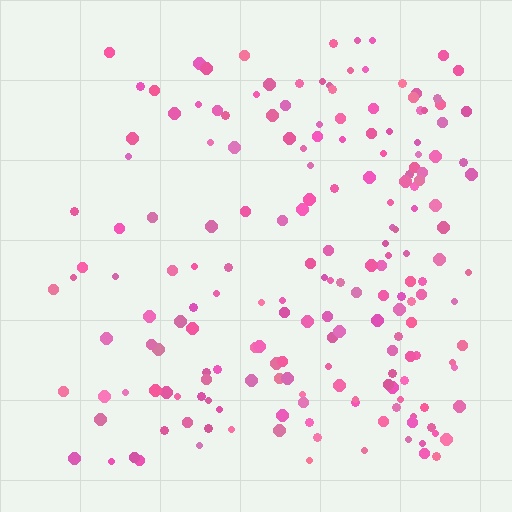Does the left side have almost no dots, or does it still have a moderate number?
Still a moderate number, just noticeably fewer than the right.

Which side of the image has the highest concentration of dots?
The right.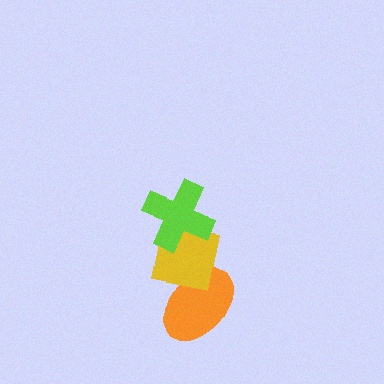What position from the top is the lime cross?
The lime cross is 1st from the top.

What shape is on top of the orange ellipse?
The yellow square is on top of the orange ellipse.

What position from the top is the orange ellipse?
The orange ellipse is 3rd from the top.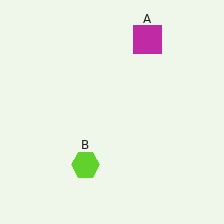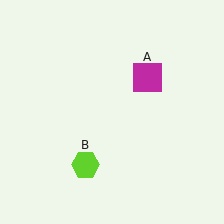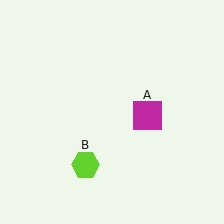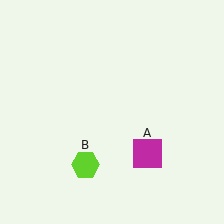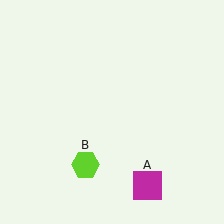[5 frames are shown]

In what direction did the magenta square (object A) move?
The magenta square (object A) moved down.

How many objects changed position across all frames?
1 object changed position: magenta square (object A).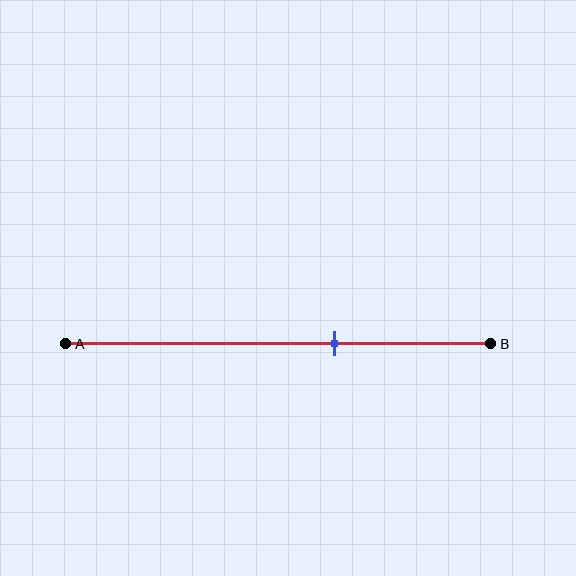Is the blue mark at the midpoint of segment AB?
No, the mark is at about 65% from A, not at the 50% midpoint.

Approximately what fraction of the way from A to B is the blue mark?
The blue mark is approximately 65% of the way from A to B.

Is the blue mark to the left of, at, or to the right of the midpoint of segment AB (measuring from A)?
The blue mark is to the right of the midpoint of segment AB.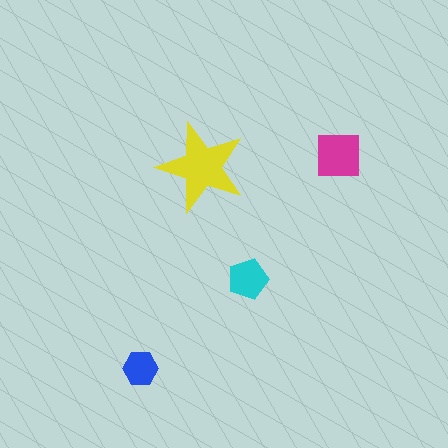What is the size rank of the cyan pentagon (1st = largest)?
3rd.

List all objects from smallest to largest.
The blue hexagon, the cyan pentagon, the magenta square, the yellow star.